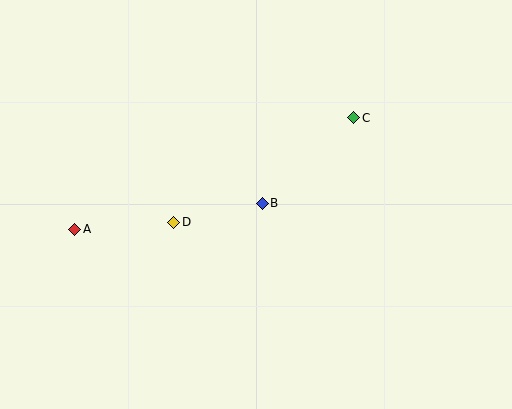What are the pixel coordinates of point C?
Point C is at (354, 118).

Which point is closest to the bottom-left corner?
Point A is closest to the bottom-left corner.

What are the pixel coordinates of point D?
Point D is at (174, 222).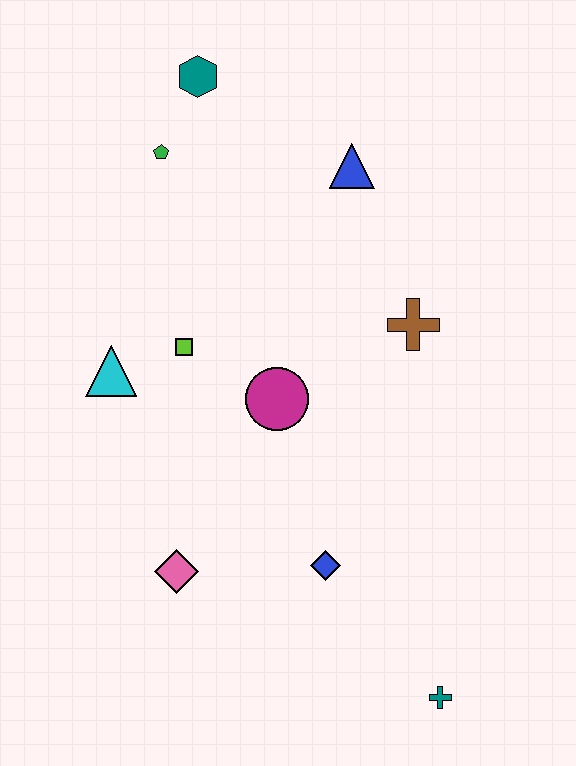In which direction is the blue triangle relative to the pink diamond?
The blue triangle is above the pink diamond.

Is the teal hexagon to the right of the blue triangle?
No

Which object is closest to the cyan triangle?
The lime square is closest to the cyan triangle.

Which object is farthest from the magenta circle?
The teal cross is farthest from the magenta circle.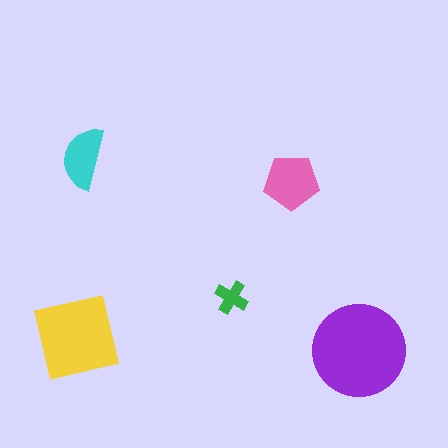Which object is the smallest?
The green cross.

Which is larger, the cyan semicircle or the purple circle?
The purple circle.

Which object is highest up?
The cyan semicircle is topmost.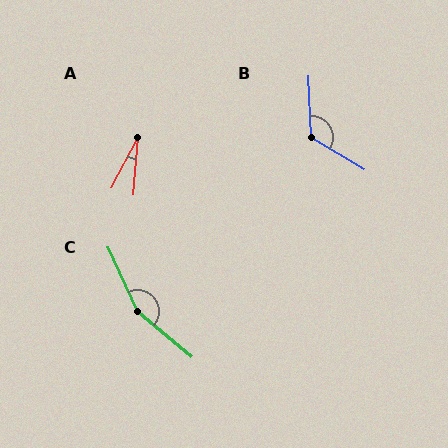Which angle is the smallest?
A, at approximately 24 degrees.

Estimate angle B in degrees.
Approximately 123 degrees.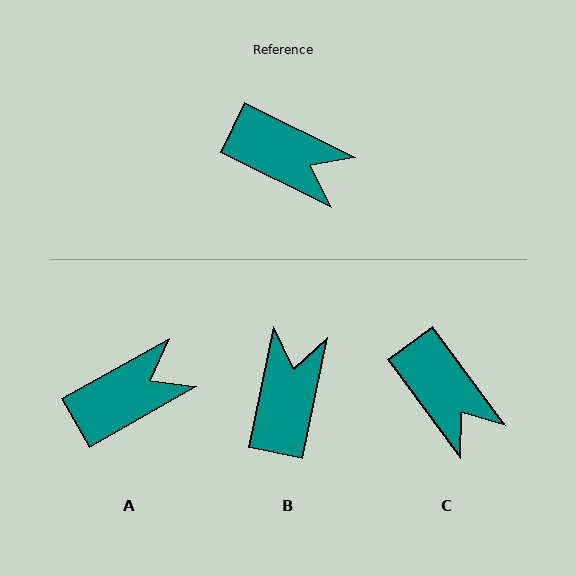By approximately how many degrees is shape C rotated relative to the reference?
Approximately 27 degrees clockwise.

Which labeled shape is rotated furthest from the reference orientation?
B, about 104 degrees away.